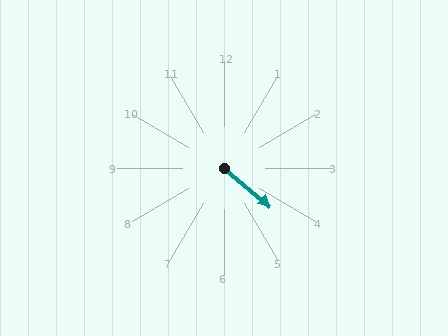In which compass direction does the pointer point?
Southeast.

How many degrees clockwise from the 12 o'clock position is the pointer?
Approximately 130 degrees.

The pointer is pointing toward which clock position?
Roughly 4 o'clock.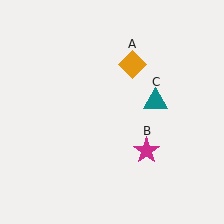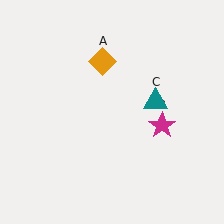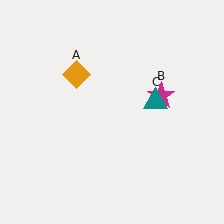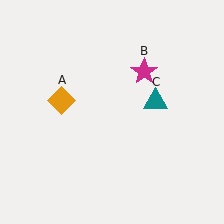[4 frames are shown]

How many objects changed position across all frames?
2 objects changed position: orange diamond (object A), magenta star (object B).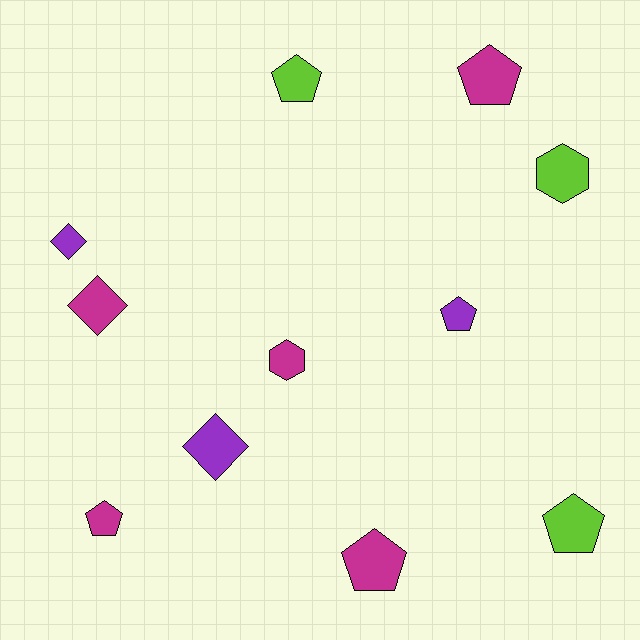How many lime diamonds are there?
There are no lime diamonds.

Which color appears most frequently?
Magenta, with 5 objects.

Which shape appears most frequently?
Pentagon, with 6 objects.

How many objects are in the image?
There are 11 objects.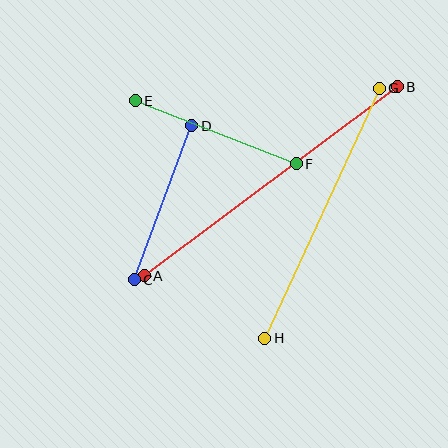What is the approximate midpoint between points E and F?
The midpoint is at approximately (216, 132) pixels.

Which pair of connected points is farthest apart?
Points A and B are farthest apart.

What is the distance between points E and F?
The distance is approximately 173 pixels.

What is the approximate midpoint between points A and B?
The midpoint is at approximately (271, 181) pixels.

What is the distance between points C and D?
The distance is approximately 164 pixels.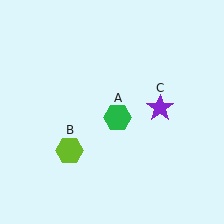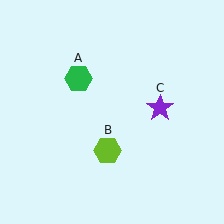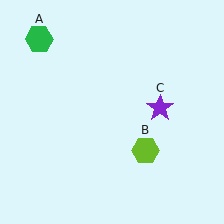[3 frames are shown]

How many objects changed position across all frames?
2 objects changed position: green hexagon (object A), lime hexagon (object B).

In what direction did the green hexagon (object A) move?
The green hexagon (object A) moved up and to the left.